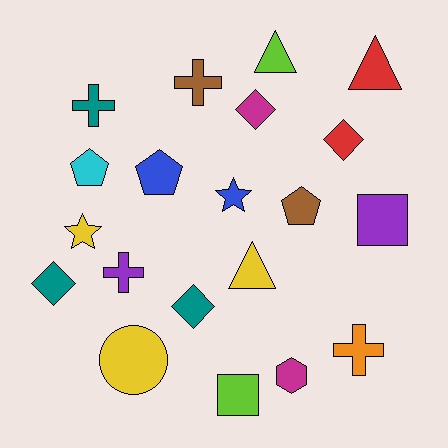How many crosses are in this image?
There are 4 crosses.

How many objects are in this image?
There are 20 objects.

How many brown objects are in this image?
There are 2 brown objects.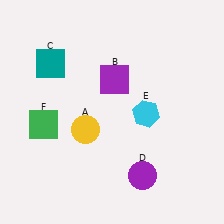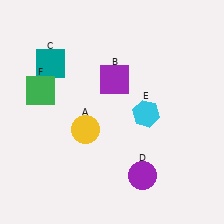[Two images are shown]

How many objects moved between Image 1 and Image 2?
1 object moved between the two images.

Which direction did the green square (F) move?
The green square (F) moved up.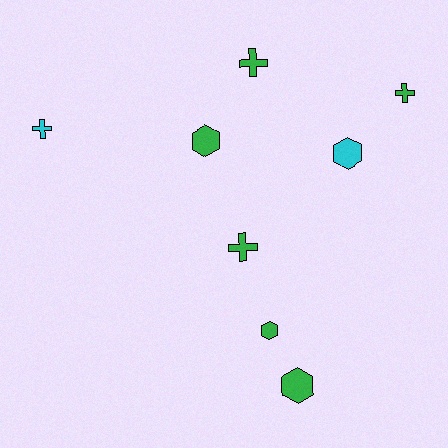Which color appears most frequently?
Green, with 6 objects.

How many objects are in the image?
There are 8 objects.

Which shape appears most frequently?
Hexagon, with 4 objects.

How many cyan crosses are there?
There is 1 cyan cross.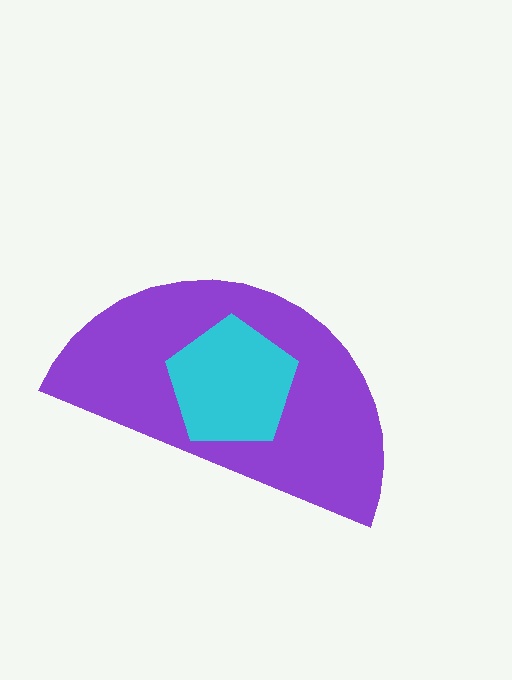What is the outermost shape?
The purple semicircle.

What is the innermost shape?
The cyan pentagon.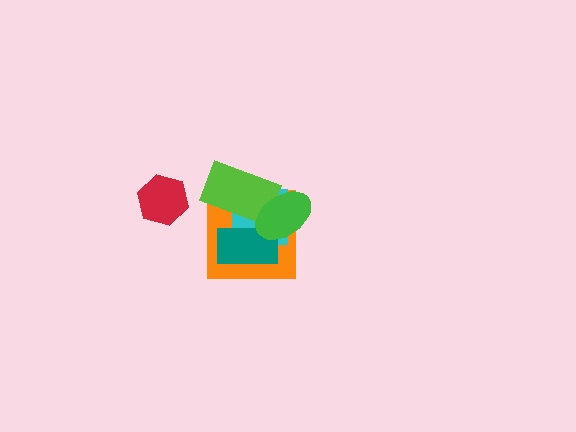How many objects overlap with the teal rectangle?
4 objects overlap with the teal rectangle.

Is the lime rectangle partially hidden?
Yes, it is partially covered by another shape.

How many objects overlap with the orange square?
4 objects overlap with the orange square.